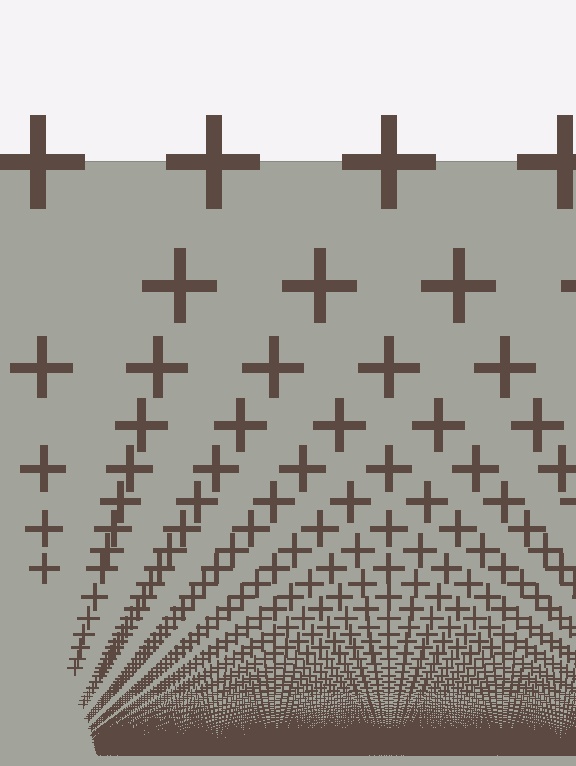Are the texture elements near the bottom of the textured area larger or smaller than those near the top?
Smaller. The gradient is inverted — elements near the bottom are smaller and denser.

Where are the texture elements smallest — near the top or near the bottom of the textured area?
Near the bottom.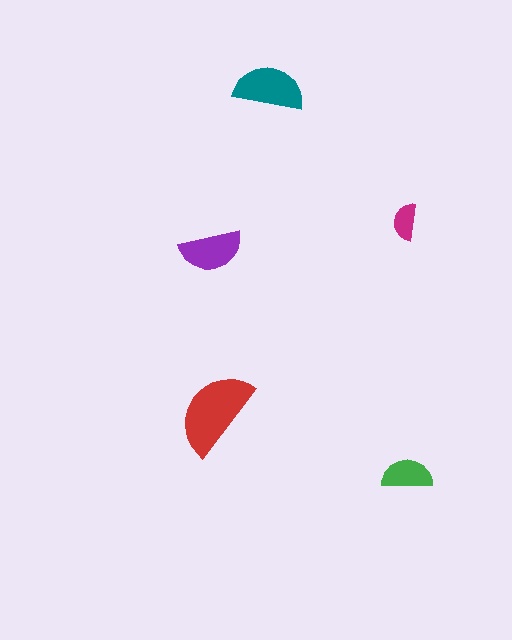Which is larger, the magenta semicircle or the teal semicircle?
The teal one.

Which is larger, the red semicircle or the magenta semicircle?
The red one.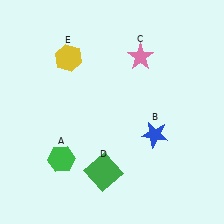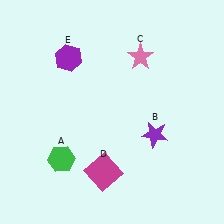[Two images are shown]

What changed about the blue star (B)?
In Image 1, B is blue. In Image 2, it changed to purple.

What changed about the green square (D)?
In Image 1, D is green. In Image 2, it changed to magenta.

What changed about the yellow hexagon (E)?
In Image 1, E is yellow. In Image 2, it changed to purple.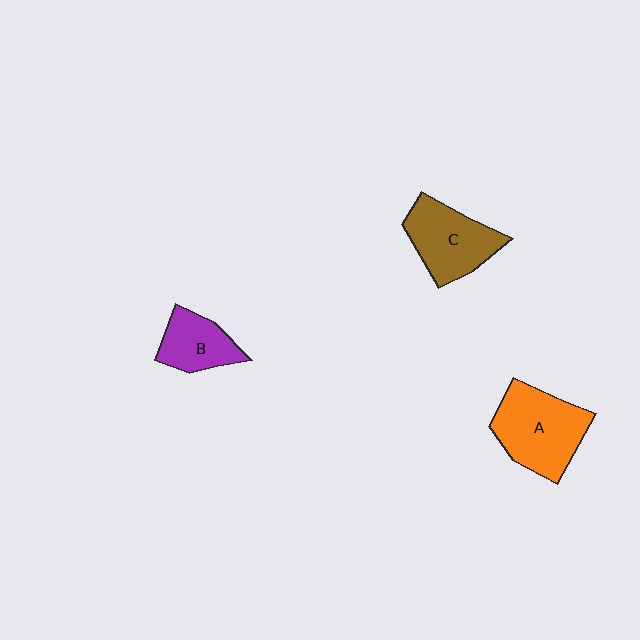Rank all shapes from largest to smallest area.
From largest to smallest: A (orange), C (brown), B (purple).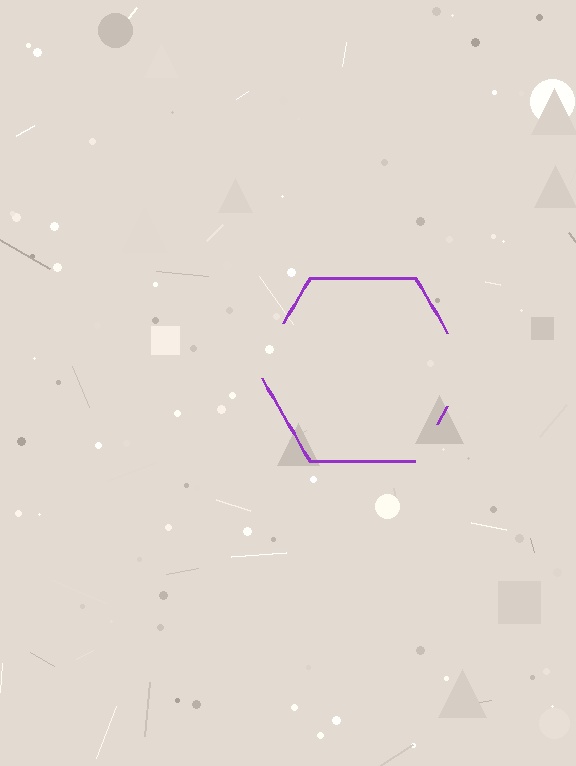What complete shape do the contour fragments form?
The contour fragments form a hexagon.